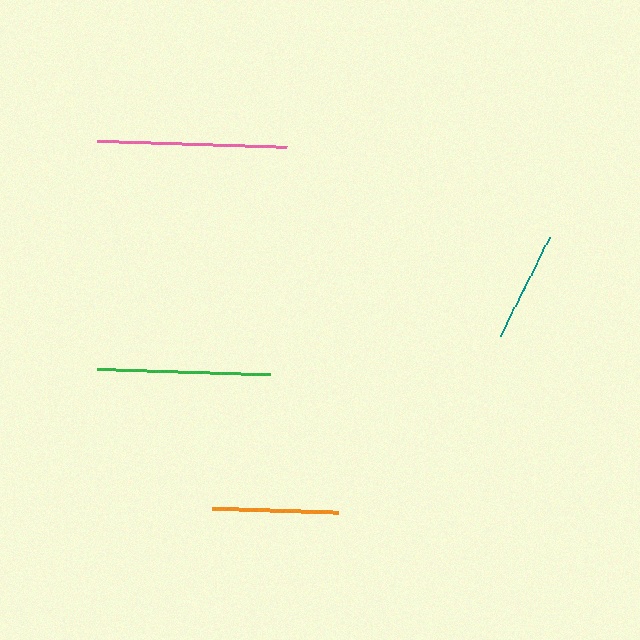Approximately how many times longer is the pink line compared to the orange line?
The pink line is approximately 1.5 times the length of the orange line.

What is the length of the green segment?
The green segment is approximately 173 pixels long.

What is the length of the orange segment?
The orange segment is approximately 125 pixels long.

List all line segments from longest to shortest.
From longest to shortest: pink, green, orange, teal.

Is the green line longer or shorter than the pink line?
The pink line is longer than the green line.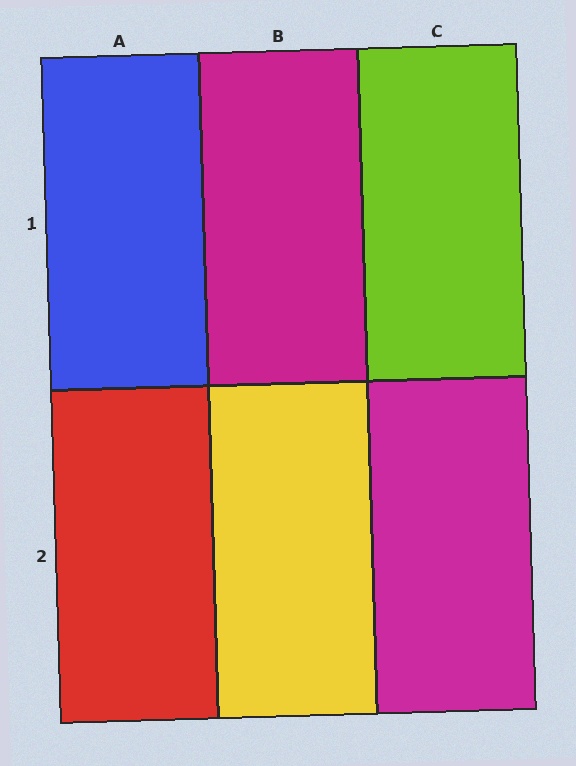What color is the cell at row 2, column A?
Red.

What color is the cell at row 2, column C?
Magenta.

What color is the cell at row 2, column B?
Yellow.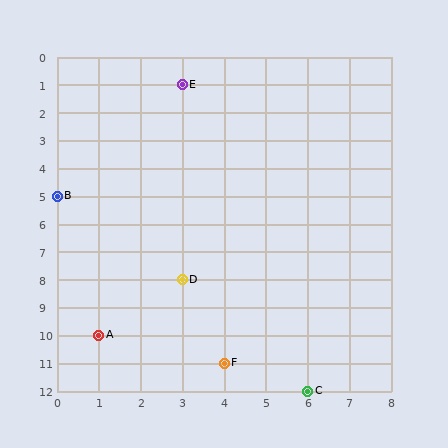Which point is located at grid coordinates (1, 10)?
Point A is at (1, 10).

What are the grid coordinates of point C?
Point C is at grid coordinates (6, 12).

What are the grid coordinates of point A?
Point A is at grid coordinates (1, 10).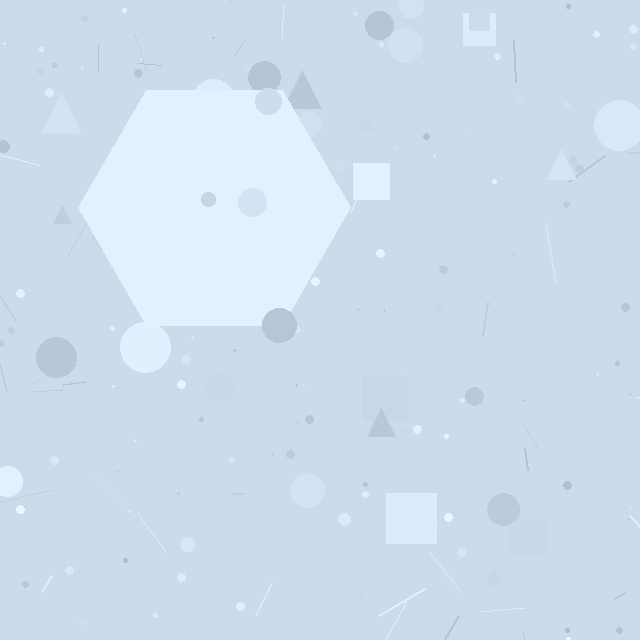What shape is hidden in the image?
A hexagon is hidden in the image.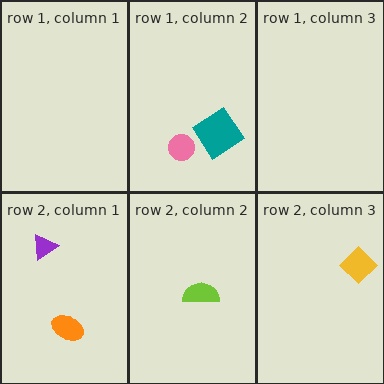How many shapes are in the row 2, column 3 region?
1.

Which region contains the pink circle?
The row 1, column 2 region.